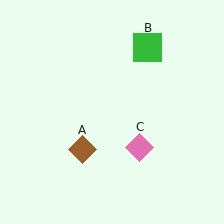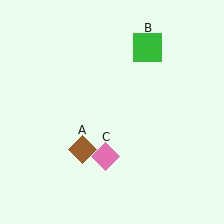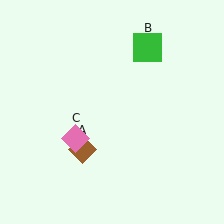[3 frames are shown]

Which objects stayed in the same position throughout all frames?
Brown diamond (object A) and green square (object B) remained stationary.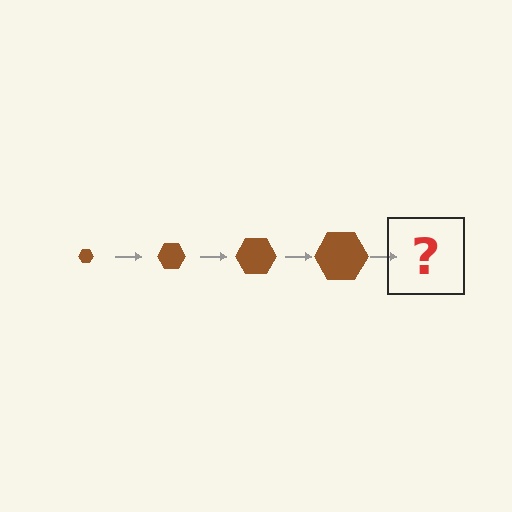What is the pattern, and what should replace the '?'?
The pattern is that the hexagon gets progressively larger each step. The '?' should be a brown hexagon, larger than the previous one.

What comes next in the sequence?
The next element should be a brown hexagon, larger than the previous one.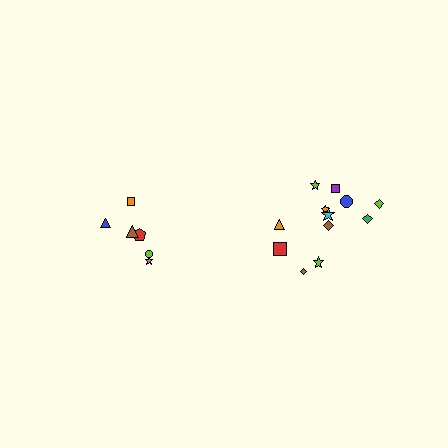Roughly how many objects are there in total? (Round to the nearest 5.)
Roughly 20 objects in total.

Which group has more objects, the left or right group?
The right group.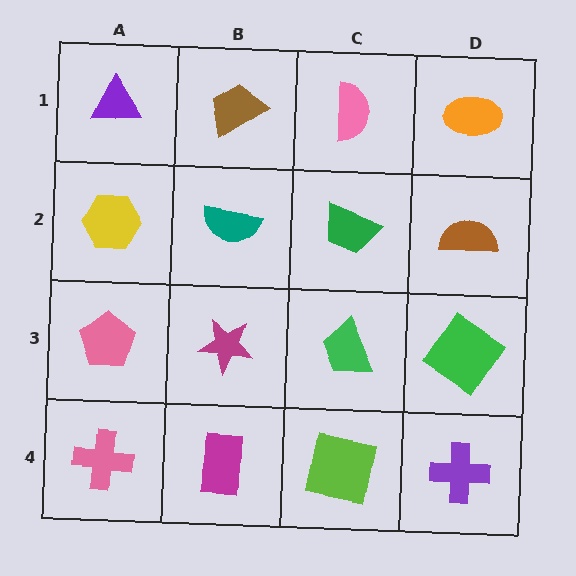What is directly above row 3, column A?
A yellow hexagon.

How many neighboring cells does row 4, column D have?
2.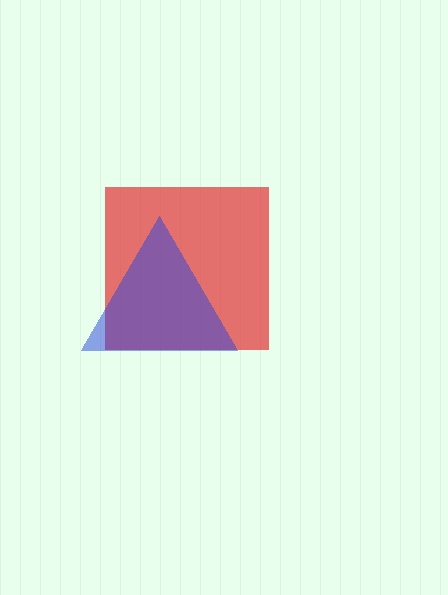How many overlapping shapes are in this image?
There are 2 overlapping shapes in the image.